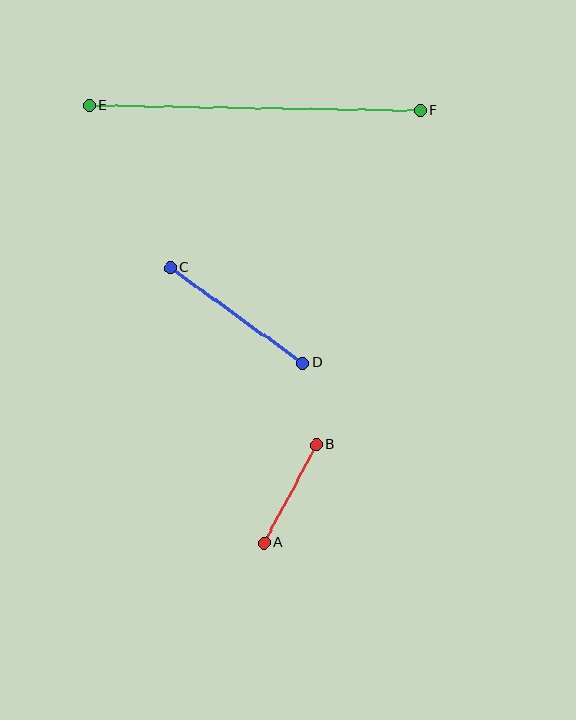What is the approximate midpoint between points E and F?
The midpoint is at approximately (255, 108) pixels.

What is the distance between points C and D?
The distance is approximately 163 pixels.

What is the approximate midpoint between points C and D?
The midpoint is at approximately (237, 315) pixels.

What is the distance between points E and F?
The distance is approximately 331 pixels.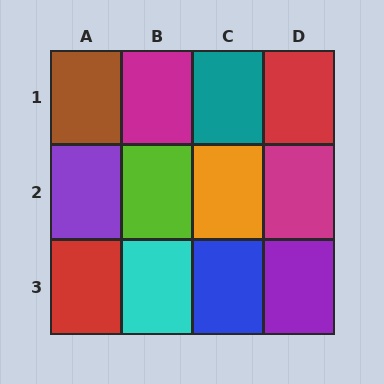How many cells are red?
2 cells are red.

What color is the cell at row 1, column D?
Red.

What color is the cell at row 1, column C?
Teal.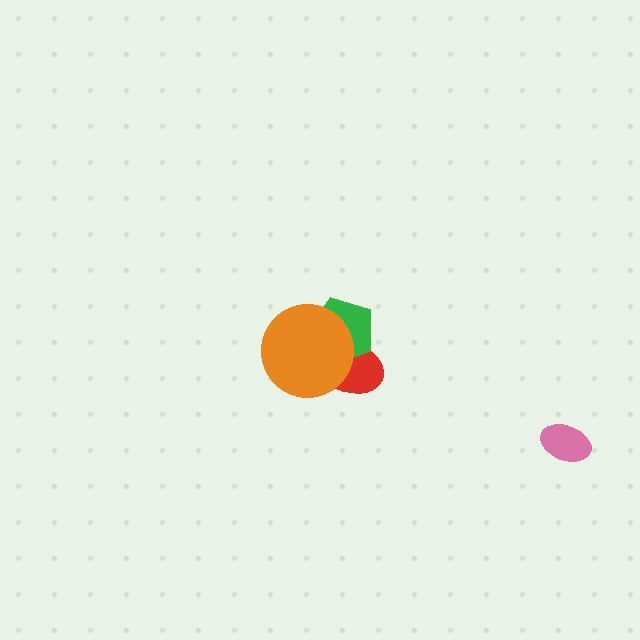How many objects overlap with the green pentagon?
2 objects overlap with the green pentagon.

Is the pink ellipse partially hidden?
No, no other shape covers it.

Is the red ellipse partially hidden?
Yes, it is partially covered by another shape.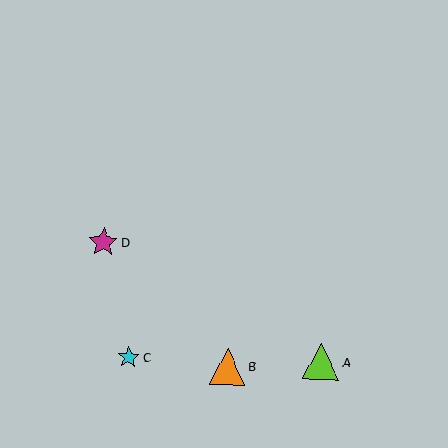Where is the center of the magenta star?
The center of the magenta star is at (103, 242).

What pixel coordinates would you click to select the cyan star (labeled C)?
Click at (128, 357) to select the cyan star C.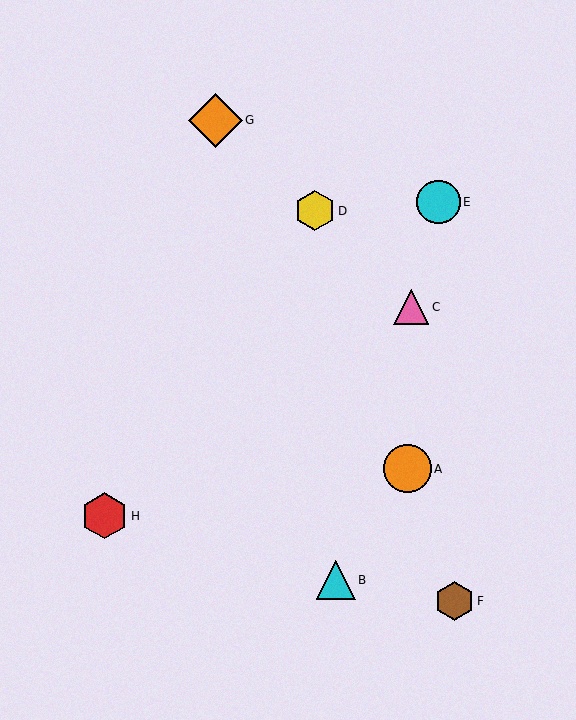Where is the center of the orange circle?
The center of the orange circle is at (407, 469).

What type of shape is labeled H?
Shape H is a red hexagon.